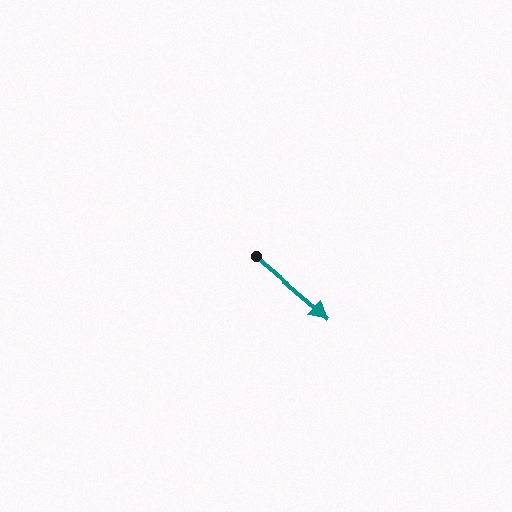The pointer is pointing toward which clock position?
Roughly 4 o'clock.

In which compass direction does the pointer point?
Southeast.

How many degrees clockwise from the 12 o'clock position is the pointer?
Approximately 131 degrees.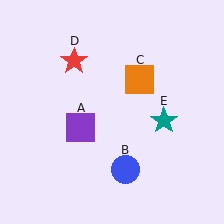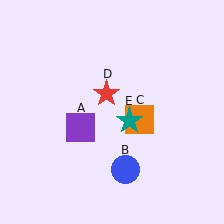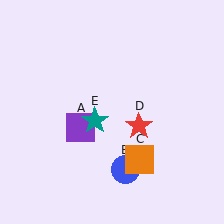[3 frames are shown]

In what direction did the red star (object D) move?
The red star (object D) moved down and to the right.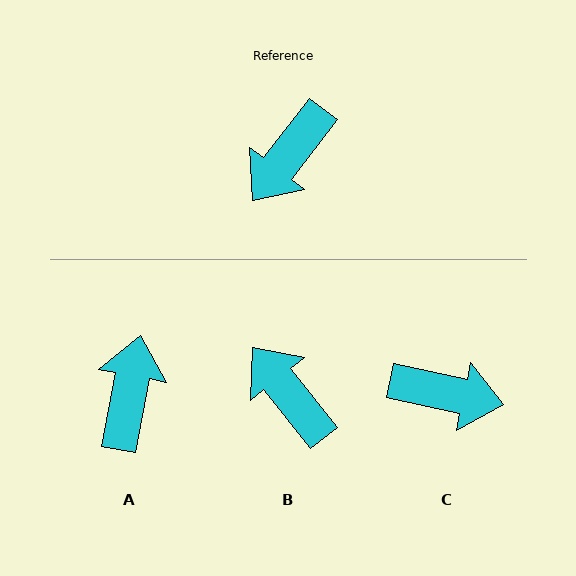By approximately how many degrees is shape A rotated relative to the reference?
Approximately 153 degrees clockwise.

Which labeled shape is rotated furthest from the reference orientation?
A, about 153 degrees away.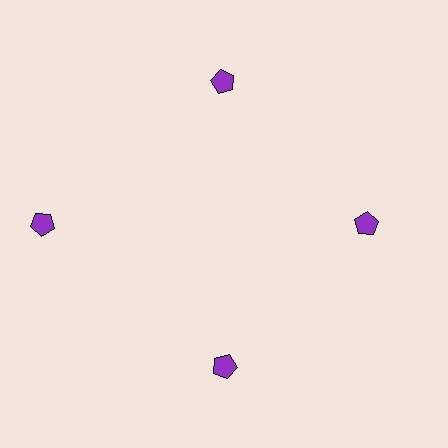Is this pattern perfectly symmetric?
No. The 4 purple pentagons are arranged in a ring, but one element near the 9 o'clock position is pushed outward from the center, breaking the 4-fold rotational symmetry.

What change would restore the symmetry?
The symmetry would be restored by moving it inward, back onto the ring so that all 4 pentagons sit at equal angles and equal distance from the center.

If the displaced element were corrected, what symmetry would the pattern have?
It would have 4-fold rotational symmetry — the pattern would map onto itself every 90 degrees.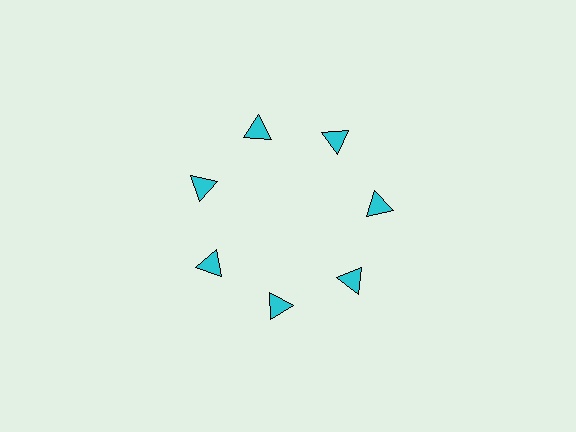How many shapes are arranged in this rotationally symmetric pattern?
There are 7 shapes, arranged in 7 groups of 1.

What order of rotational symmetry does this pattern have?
This pattern has 7-fold rotational symmetry.